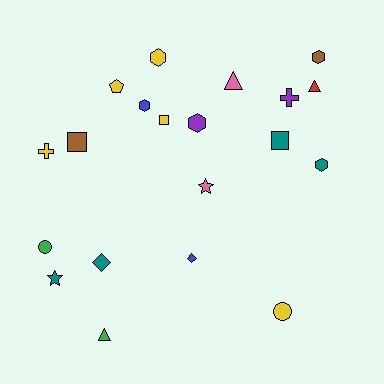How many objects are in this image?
There are 20 objects.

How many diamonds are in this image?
There are 2 diamonds.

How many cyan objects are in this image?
There are no cyan objects.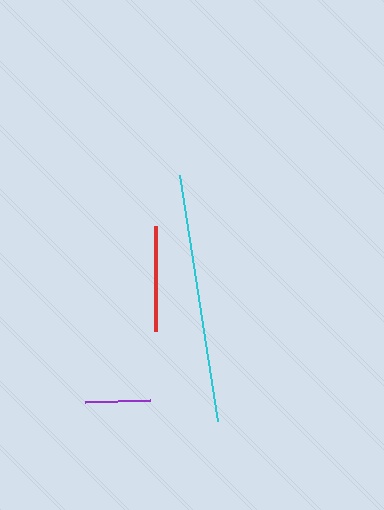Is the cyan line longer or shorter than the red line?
The cyan line is longer than the red line.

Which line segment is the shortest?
The purple line is the shortest at approximately 65 pixels.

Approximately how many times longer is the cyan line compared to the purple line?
The cyan line is approximately 3.8 times the length of the purple line.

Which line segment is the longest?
The cyan line is the longest at approximately 249 pixels.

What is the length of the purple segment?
The purple segment is approximately 65 pixels long.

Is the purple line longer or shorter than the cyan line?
The cyan line is longer than the purple line.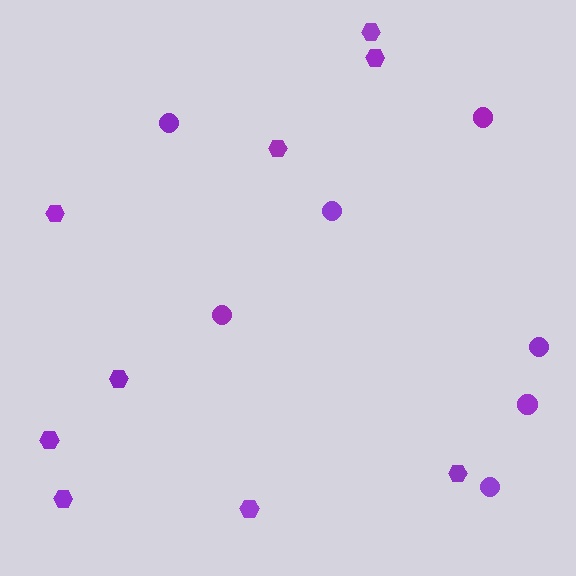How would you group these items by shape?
There are 2 groups: one group of circles (7) and one group of hexagons (9).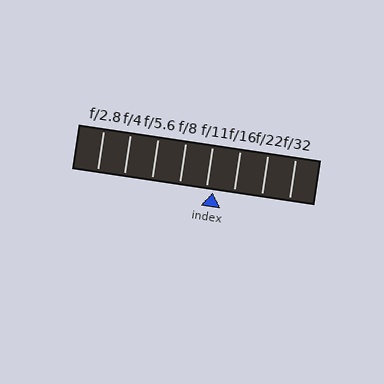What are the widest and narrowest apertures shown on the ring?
The widest aperture shown is f/2.8 and the narrowest is f/32.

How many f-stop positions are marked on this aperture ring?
There are 8 f-stop positions marked.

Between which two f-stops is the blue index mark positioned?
The index mark is between f/11 and f/16.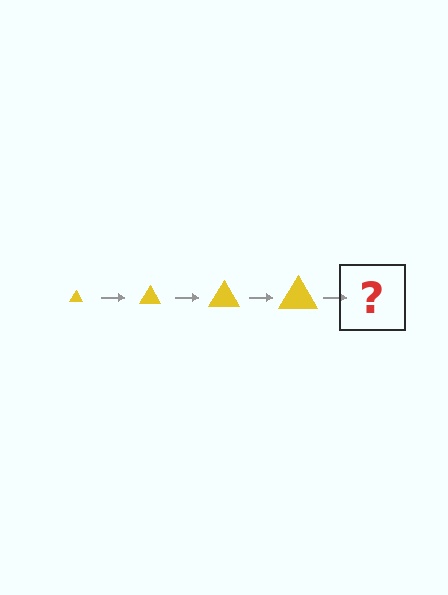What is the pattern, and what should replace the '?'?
The pattern is that the triangle gets progressively larger each step. The '?' should be a yellow triangle, larger than the previous one.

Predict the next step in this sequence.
The next step is a yellow triangle, larger than the previous one.